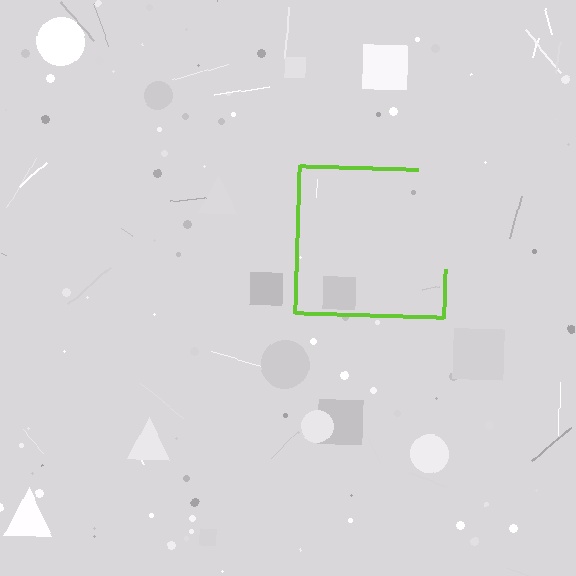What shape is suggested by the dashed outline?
The dashed outline suggests a square.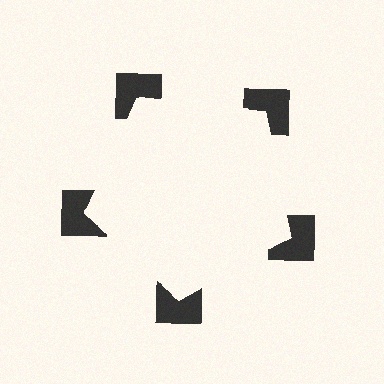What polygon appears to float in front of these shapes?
An illusory pentagon — its edges are inferred from the aligned wedge cuts in the notched squares, not physically drawn.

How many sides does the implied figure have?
5 sides.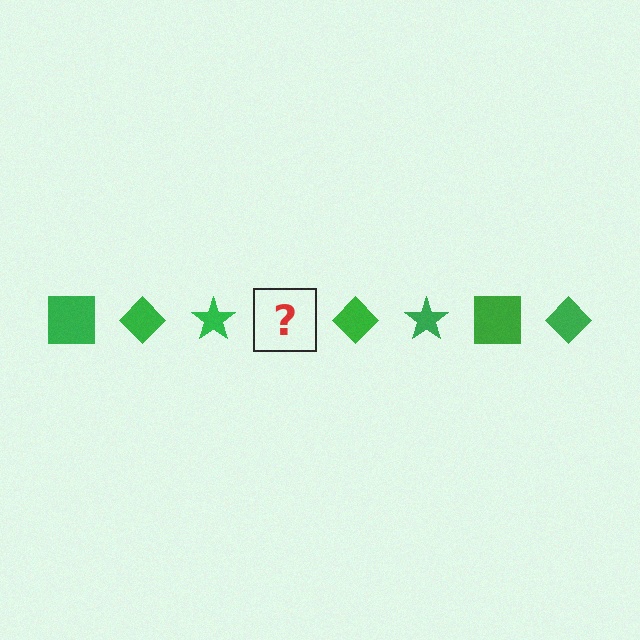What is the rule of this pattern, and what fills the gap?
The rule is that the pattern cycles through square, diamond, star shapes in green. The gap should be filled with a green square.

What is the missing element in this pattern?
The missing element is a green square.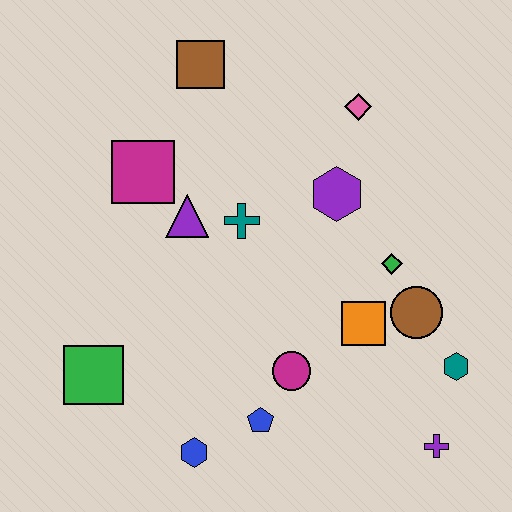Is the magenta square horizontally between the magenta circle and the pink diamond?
No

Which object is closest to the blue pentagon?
The magenta circle is closest to the blue pentagon.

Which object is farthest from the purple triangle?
The purple cross is farthest from the purple triangle.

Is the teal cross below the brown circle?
No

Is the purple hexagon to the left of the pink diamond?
Yes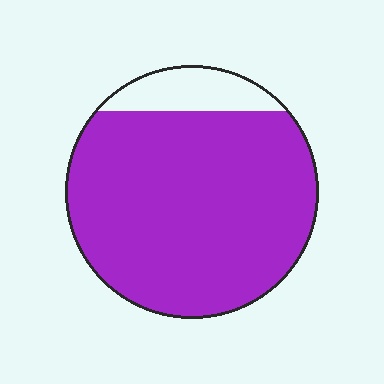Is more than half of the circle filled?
Yes.